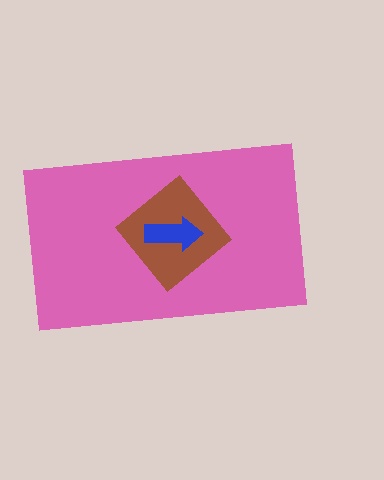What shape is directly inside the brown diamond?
The blue arrow.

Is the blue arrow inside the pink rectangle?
Yes.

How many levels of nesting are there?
3.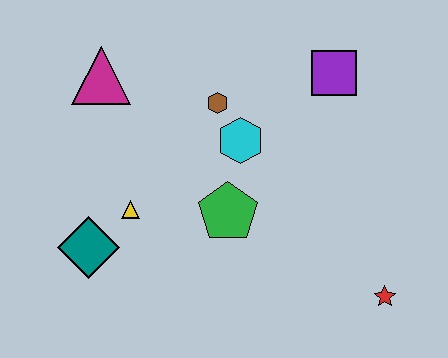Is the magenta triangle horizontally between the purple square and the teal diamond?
Yes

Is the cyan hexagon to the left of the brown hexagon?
No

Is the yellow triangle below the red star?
No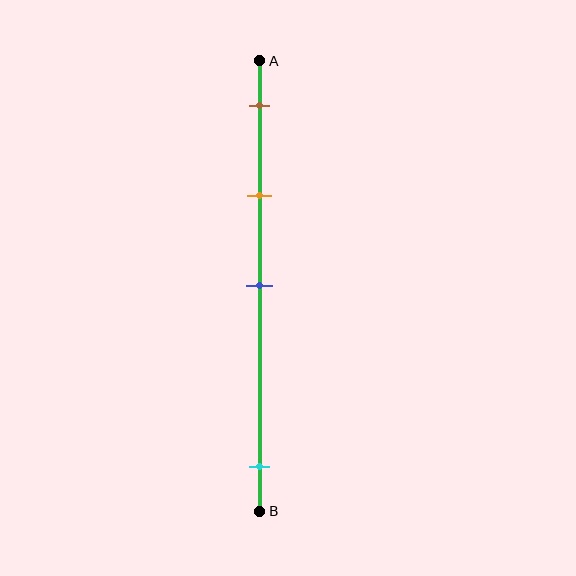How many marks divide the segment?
There are 4 marks dividing the segment.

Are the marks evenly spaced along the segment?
No, the marks are not evenly spaced.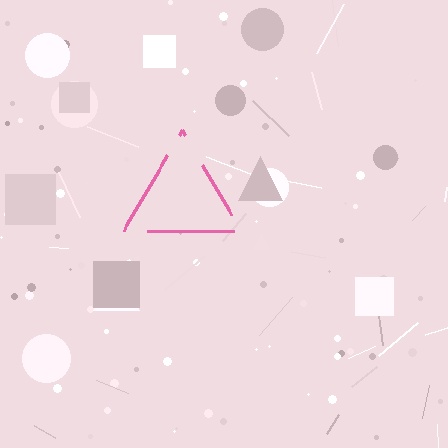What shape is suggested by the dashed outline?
The dashed outline suggests a triangle.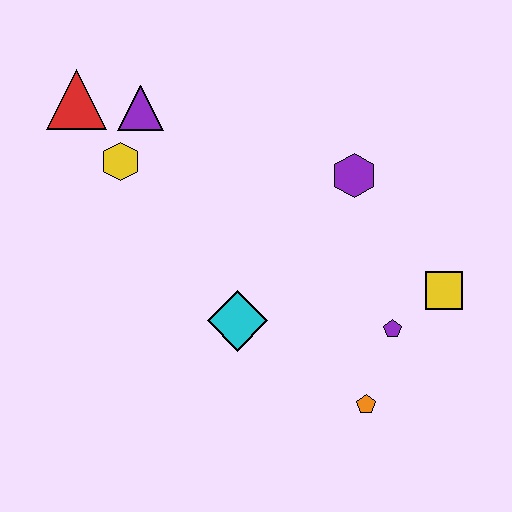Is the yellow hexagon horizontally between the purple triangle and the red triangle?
Yes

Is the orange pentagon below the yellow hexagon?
Yes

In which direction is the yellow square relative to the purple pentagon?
The yellow square is to the right of the purple pentagon.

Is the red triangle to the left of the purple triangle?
Yes